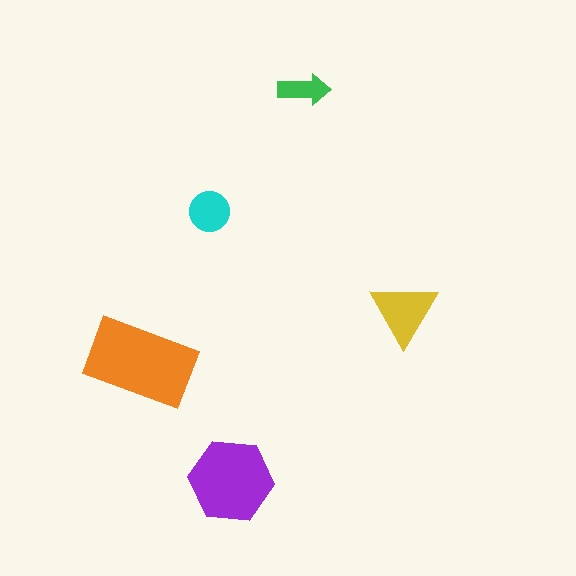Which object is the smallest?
The green arrow.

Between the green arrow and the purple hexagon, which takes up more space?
The purple hexagon.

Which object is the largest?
The orange rectangle.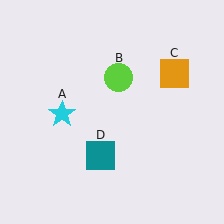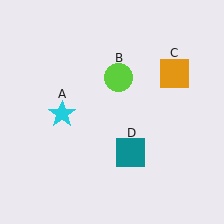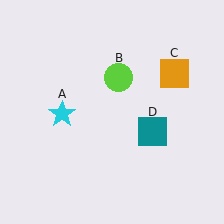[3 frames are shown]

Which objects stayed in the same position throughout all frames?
Cyan star (object A) and lime circle (object B) and orange square (object C) remained stationary.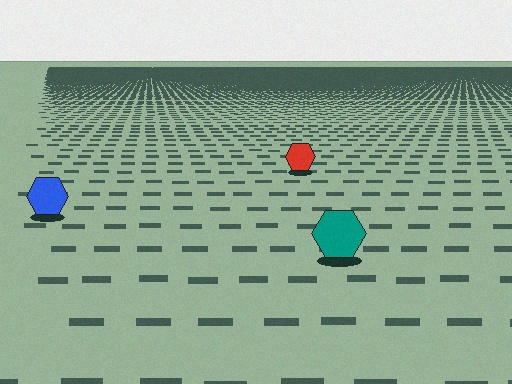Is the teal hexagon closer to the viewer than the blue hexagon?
Yes. The teal hexagon is closer — you can tell from the texture gradient: the ground texture is coarser near it.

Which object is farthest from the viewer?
The red hexagon is farthest from the viewer. It appears smaller and the ground texture around it is denser.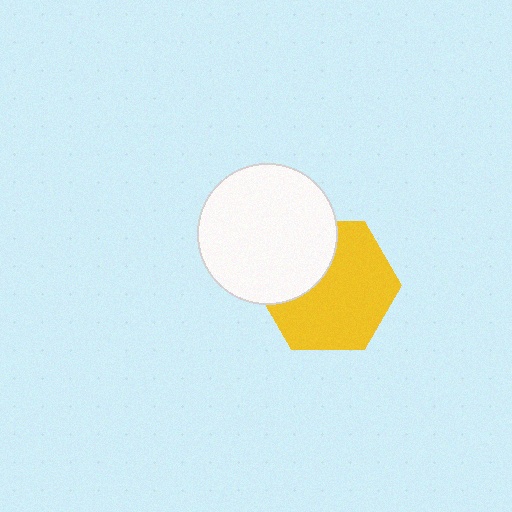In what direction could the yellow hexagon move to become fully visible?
The yellow hexagon could move toward the lower-right. That would shift it out from behind the white circle entirely.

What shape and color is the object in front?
The object in front is a white circle.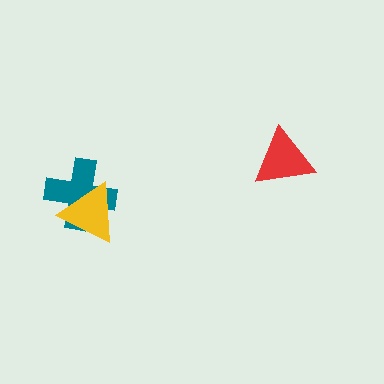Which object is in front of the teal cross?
The yellow triangle is in front of the teal cross.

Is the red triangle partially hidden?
No, no other shape covers it.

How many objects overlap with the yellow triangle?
1 object overlaps with the yellow triangle.